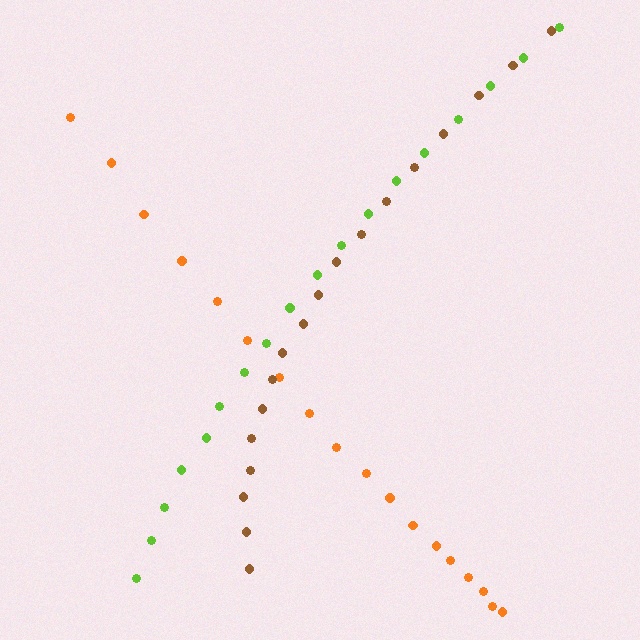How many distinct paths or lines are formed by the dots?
There are 3 distinct paths.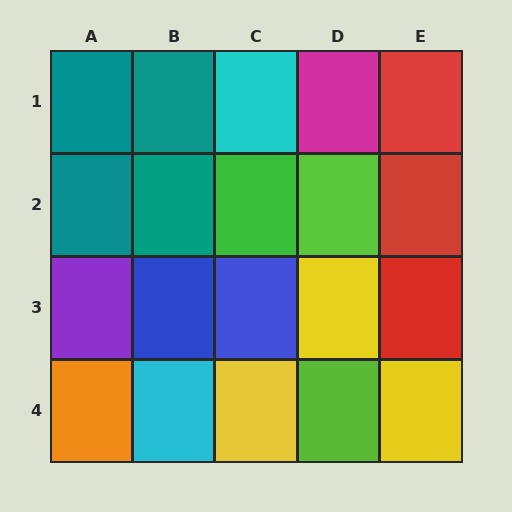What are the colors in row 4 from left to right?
Orange, cyan, yellow, lime, yellow.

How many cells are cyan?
2 cells are cyan.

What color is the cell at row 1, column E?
Red.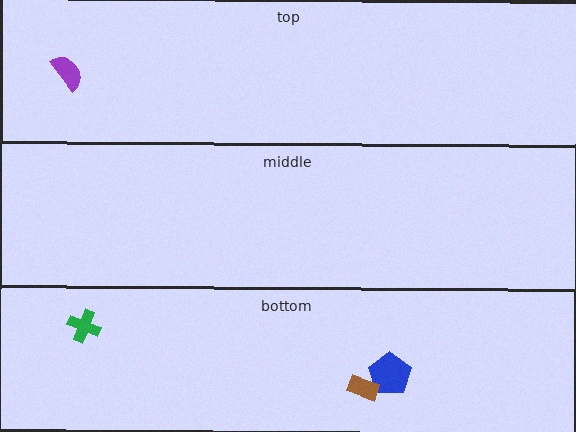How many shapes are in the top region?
1.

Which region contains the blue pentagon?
The bottom region.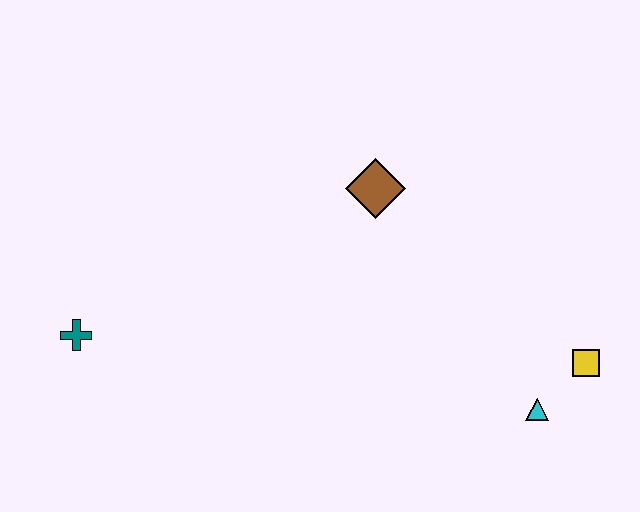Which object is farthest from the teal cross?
The yellow square is farthest from the teal cross.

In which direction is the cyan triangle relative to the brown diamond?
The cyan triangle is below the brown diamond.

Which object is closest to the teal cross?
The brown diamond is closest to the teal cross.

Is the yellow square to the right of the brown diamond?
Yes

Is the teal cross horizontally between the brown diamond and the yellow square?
No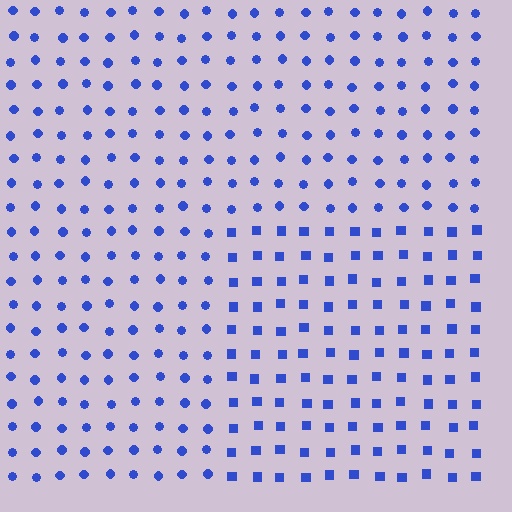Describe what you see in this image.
The image is filled with small blue elements arranged in a uniform grid. A rectangle-shaped region contains squares, while the surrounding area contains circles. The boundary is defined purely by the change in element shape.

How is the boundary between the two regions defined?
The boundary is defined by a change in element shape: squares inside vs. circles outside. All elements share the same color and spacing.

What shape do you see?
I see a rectangle.